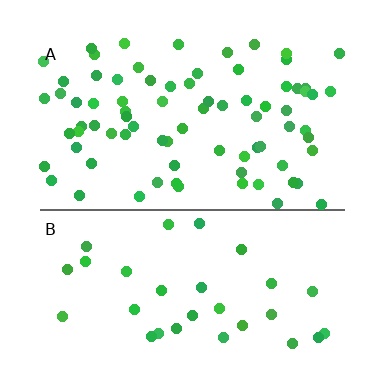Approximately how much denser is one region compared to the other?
Approximately 2.5× — region A over region B.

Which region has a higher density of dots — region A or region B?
A (the top).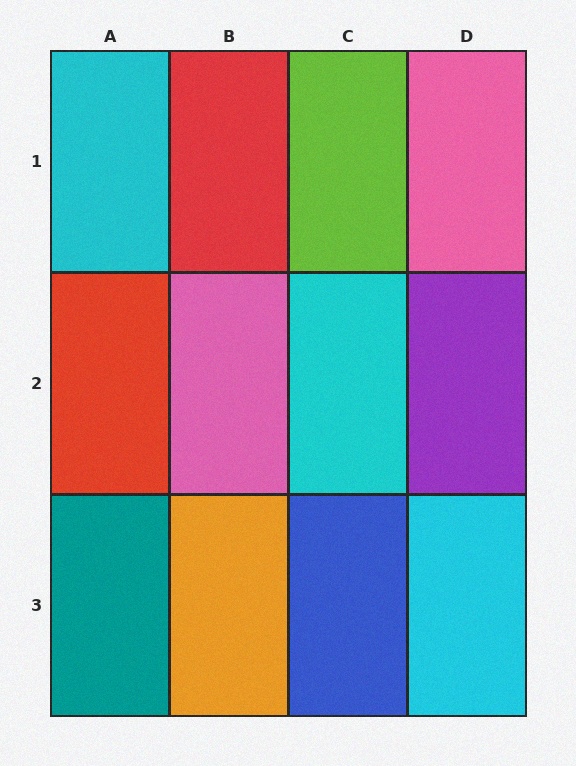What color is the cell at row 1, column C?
Lime.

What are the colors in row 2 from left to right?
Red, pink, cyan, purple.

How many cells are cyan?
3 cells are cyan.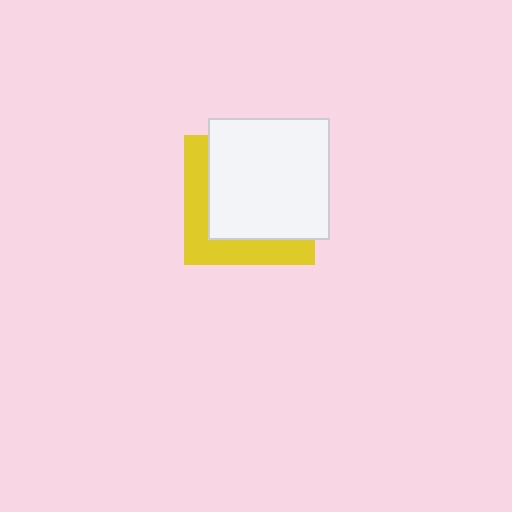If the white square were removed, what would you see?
You would see the complete yellow square.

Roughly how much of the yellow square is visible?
A small part of it is visible (roughly 35%).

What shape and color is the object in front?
The object in front is a white square.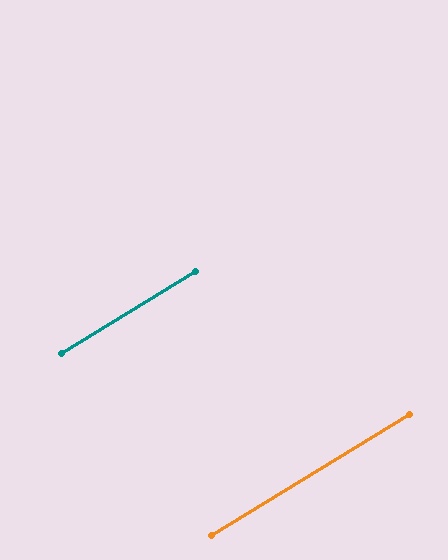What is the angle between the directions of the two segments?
Approximately 0 degrees.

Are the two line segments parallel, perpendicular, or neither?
Parallel — their directions differ by only 0.3°.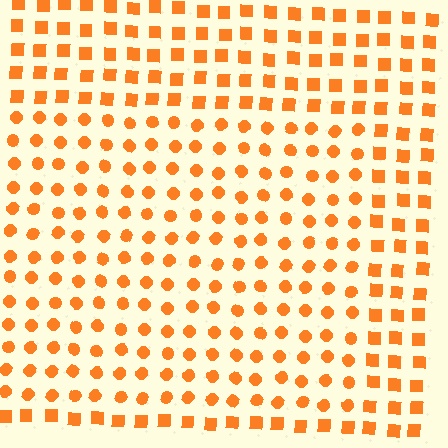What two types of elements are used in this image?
The image uses circles inside the rectangle region and squares outside it.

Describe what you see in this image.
The image is filled with small orange elements arranged in a uniform grid. A rectangle-shaped region contains circles, while the surrounding area contains squares. The boundary is defined purely by the change in element shape.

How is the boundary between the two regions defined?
The boundary is defined by a change in element shape: circles inside vs. squares outside. All elements share the same color and spacing.